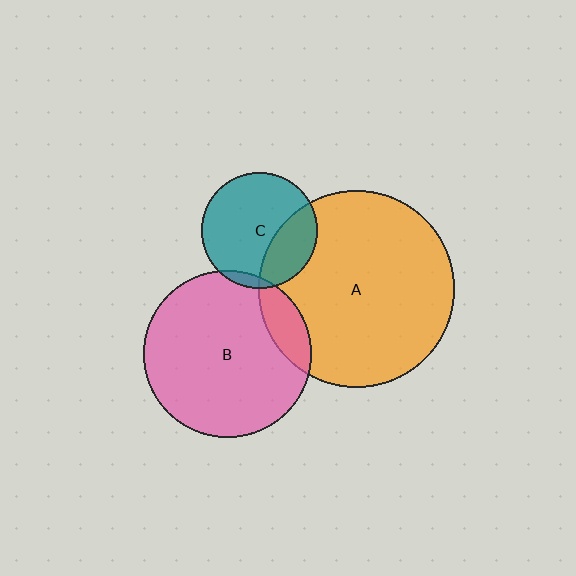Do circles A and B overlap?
Yes.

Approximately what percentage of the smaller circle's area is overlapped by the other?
Approximately 15%.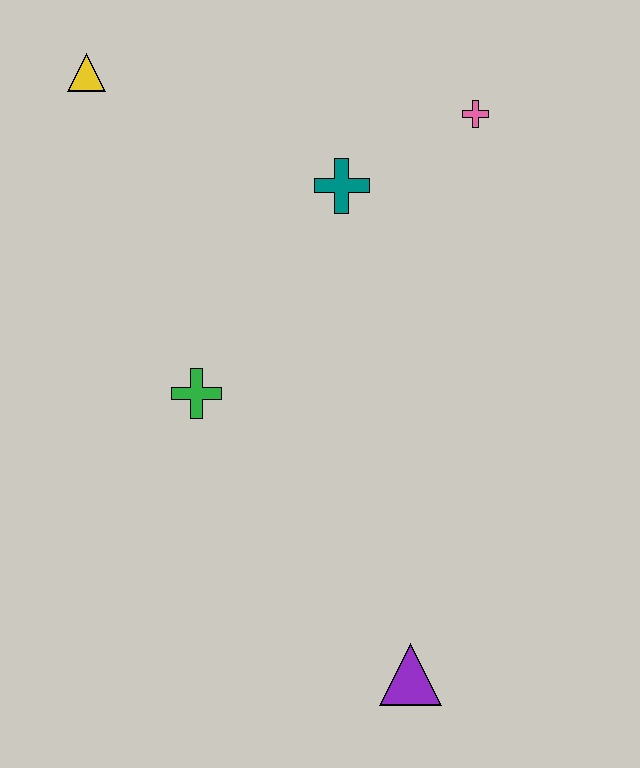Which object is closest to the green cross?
The teal cross is closest to the green cross.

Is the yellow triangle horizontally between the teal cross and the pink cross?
No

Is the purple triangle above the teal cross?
No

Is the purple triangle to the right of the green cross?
Yes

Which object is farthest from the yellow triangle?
The purple triangle is farthest from the yellow triangle.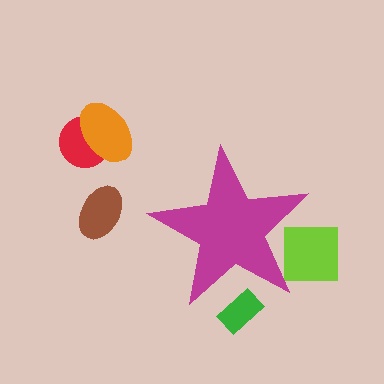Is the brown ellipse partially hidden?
No, the brown ellipse is fully visible.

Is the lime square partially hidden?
Yes, the lime square is partially hidden behind the magenta star.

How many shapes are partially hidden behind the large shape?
2 shapes are partially hidden.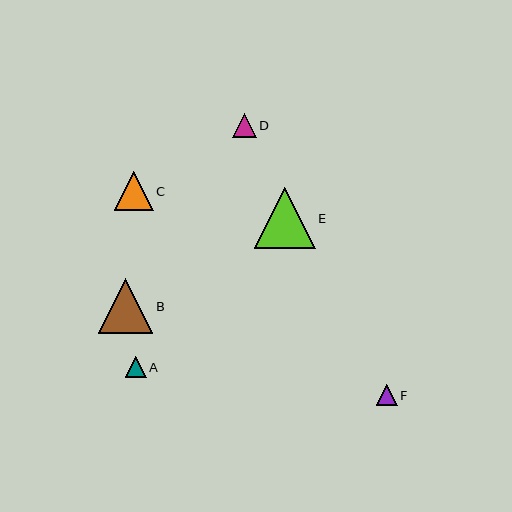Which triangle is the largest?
Triangle E is the largest with a size of approximately 61 pixels.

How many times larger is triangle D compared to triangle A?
Triangle D is approximately 1.1 times the size of triangle A.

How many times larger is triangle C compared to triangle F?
Triangle C is approximately 1.8 times the size of triangle F.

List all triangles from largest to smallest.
From largest to smallest: E, B, C, D, F, A.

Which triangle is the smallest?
Triangle A is the smallest with a size of approximately 21 pixels.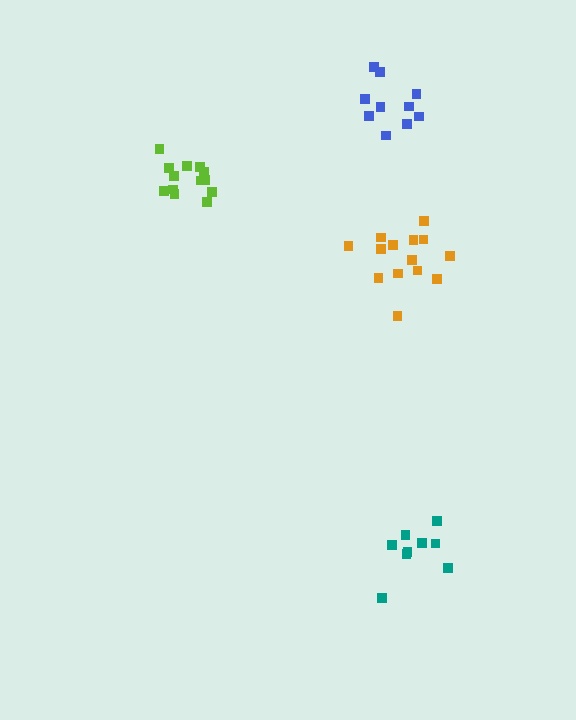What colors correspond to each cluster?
The clusters are colored: lime, teal, blue, orange.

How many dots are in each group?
Group 1: 13 dots, Group 2: 9 dots, Group 3: 10 dots, Group 4: 14 dots (46 total).